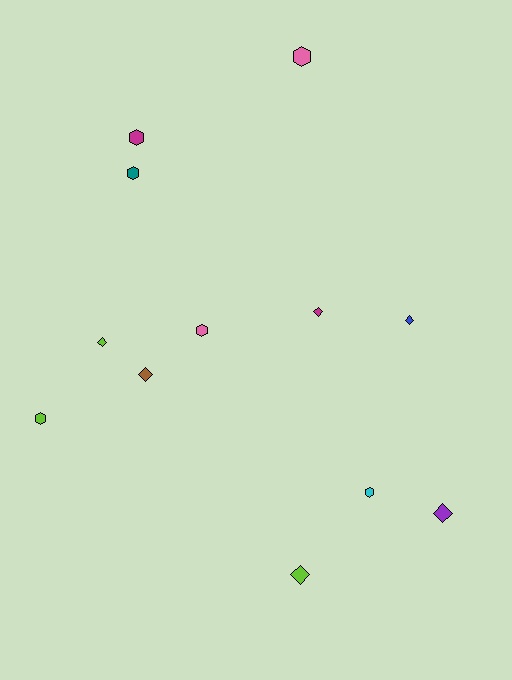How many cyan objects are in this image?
There is 1 cyan object.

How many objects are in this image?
There are 12 objects.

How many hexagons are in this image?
There are 6 hexagons.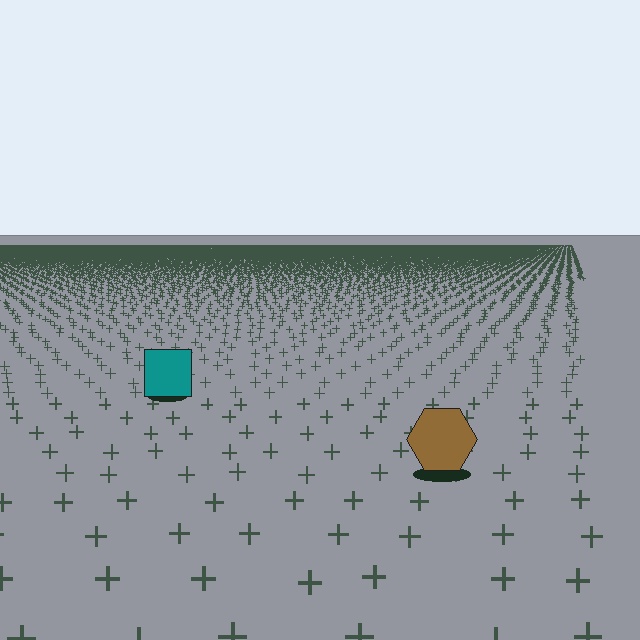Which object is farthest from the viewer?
The teal square is farthest from the viewer. It appears smaller and the ground texture around it is denser.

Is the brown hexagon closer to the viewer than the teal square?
Yes. The brown hexagon is closer — you can tell from the texture gradient: the ground texture is coarser near it.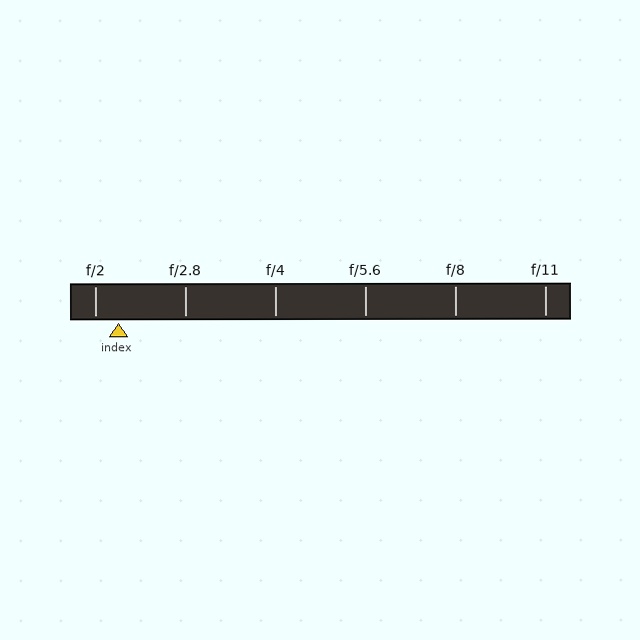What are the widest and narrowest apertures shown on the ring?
The widest aperture shown is f/2 and the narrowest is f/11.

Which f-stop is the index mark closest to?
The index mark is closest to f/2.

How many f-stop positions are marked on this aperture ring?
There are 6 f-stop positions marked.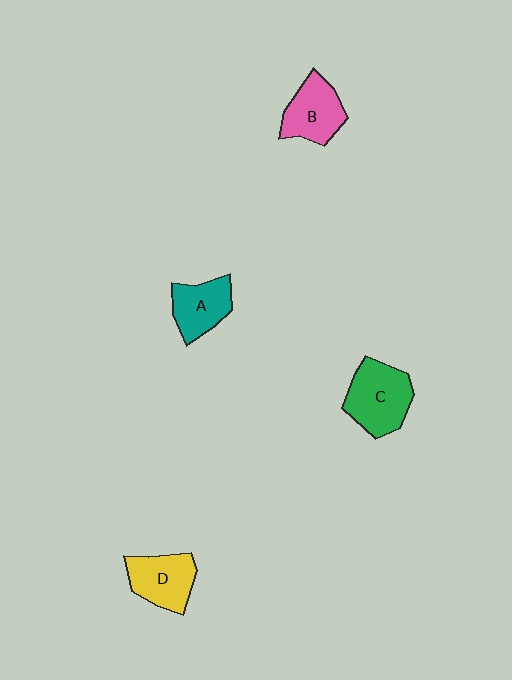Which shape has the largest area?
Shape C (green).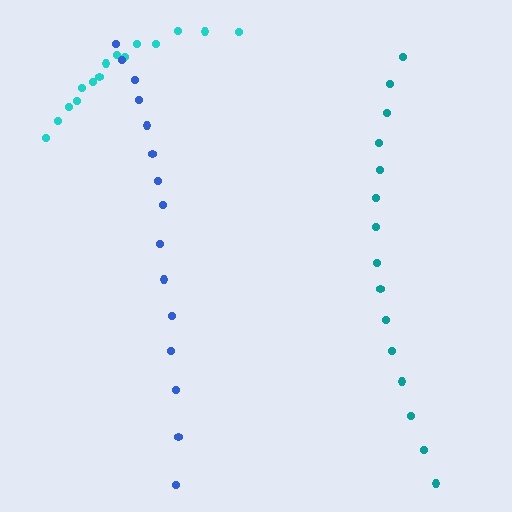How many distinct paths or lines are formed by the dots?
There are 3 distinct paths.